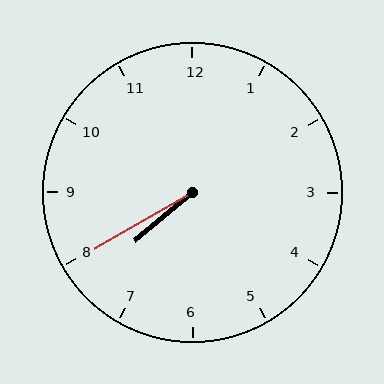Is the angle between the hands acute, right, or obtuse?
It is acute.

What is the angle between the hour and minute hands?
Approximately 10 degrees.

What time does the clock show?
7:40.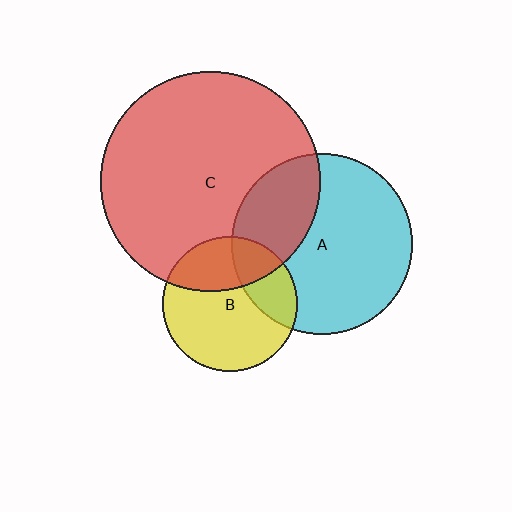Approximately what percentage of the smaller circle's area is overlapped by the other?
Approximately 30%.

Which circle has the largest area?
Circle C (red).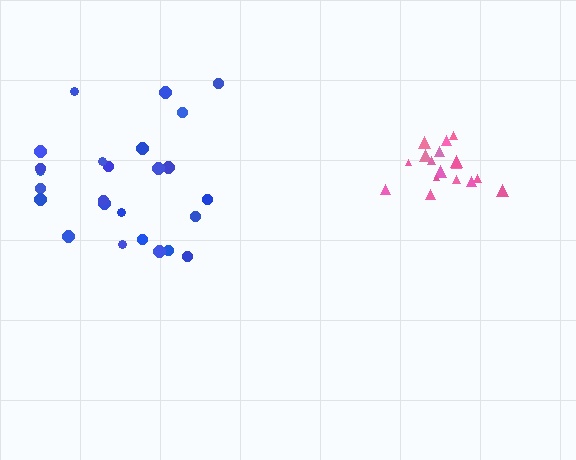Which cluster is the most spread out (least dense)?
Blue.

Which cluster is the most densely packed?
Pink.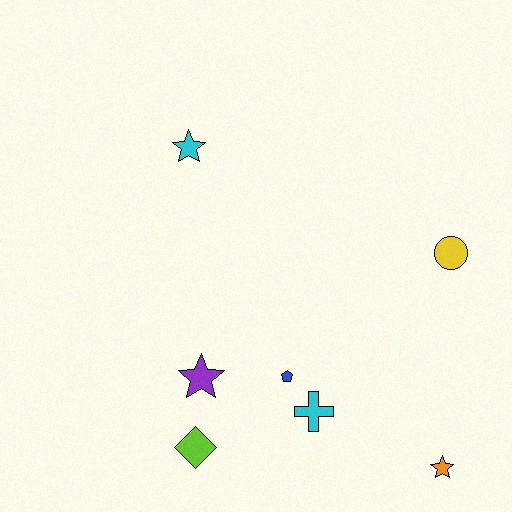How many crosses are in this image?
There is 1 cross.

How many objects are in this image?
There are 7 objects.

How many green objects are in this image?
There are no green objects.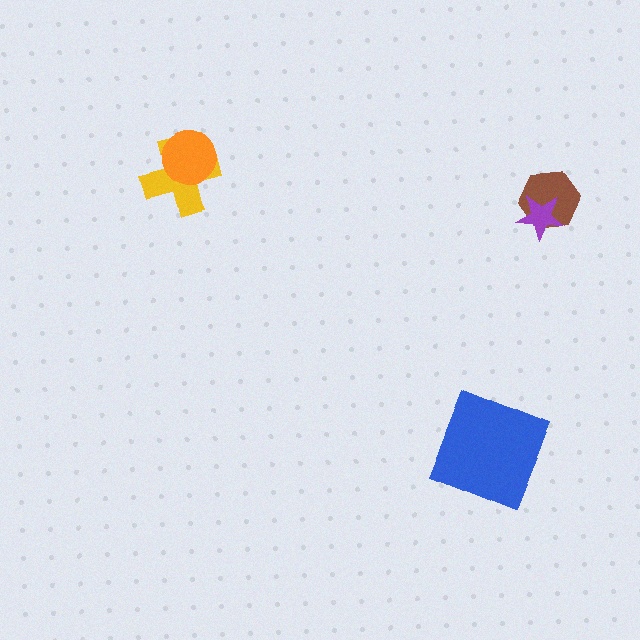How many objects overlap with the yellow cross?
1 object overlaps with the yellow cross.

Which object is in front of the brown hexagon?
The purple star is in front of the brown hexagon.